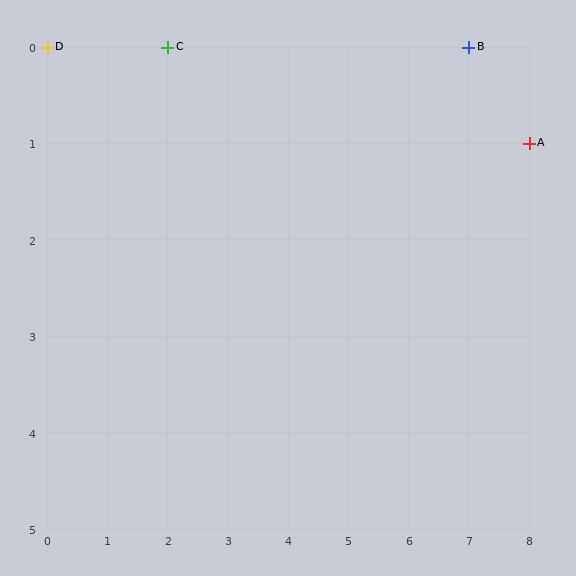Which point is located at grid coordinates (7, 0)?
Point B is at (7, 0).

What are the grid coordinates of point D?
Point D is at grid coordinates (0, 0).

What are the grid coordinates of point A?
Point A is at grid coordinates (8, 1).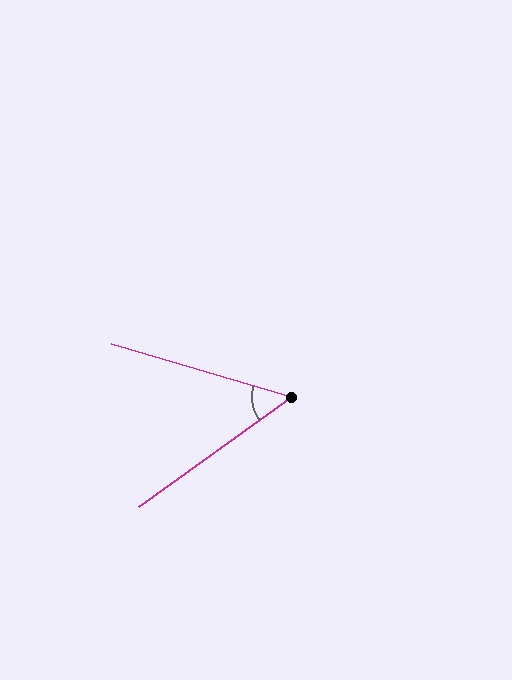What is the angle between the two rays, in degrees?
Approximately 52 degrees.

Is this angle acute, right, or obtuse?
It is acute.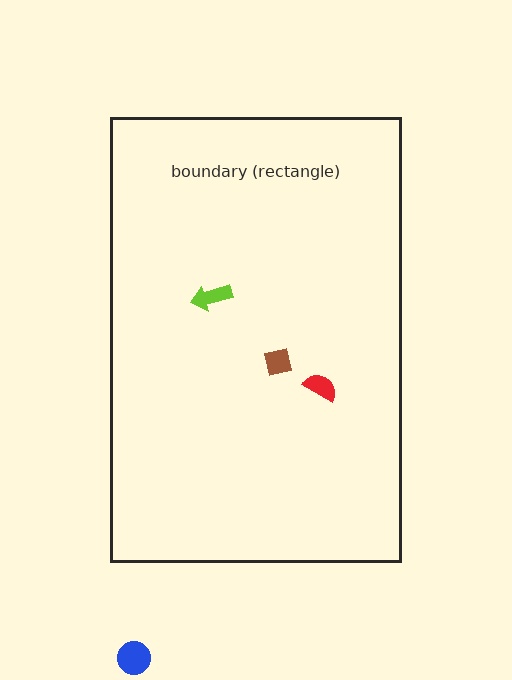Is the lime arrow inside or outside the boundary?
Inside.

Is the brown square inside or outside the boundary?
Inside.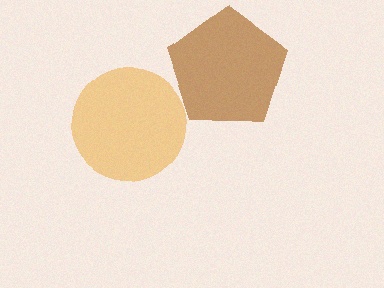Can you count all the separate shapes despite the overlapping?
Yes, there are 2 separate shapes.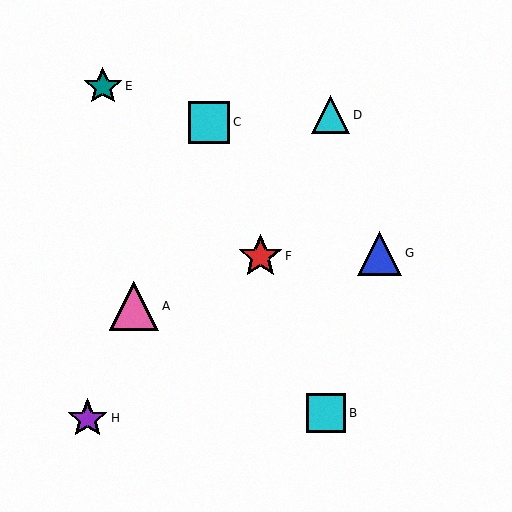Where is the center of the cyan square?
The center of the cyan square is at (209, 122).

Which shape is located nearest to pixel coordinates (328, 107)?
The cyan triangle (labeled D) at (331, 115) is nearest to that location.